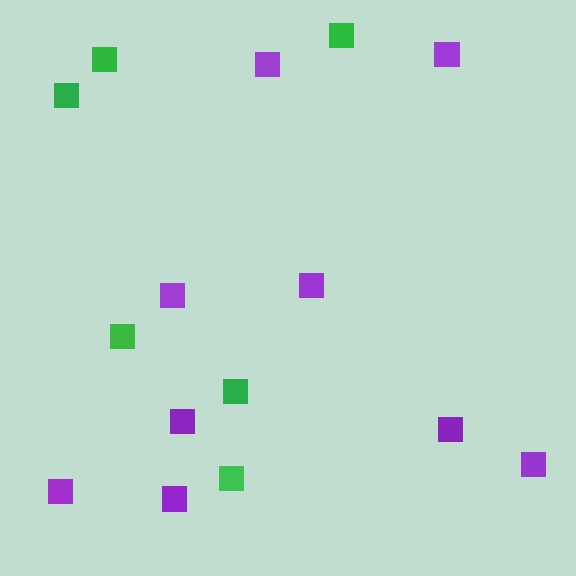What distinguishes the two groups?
There are 2 groups: one group of green squares (6) and one group of purple squares (9).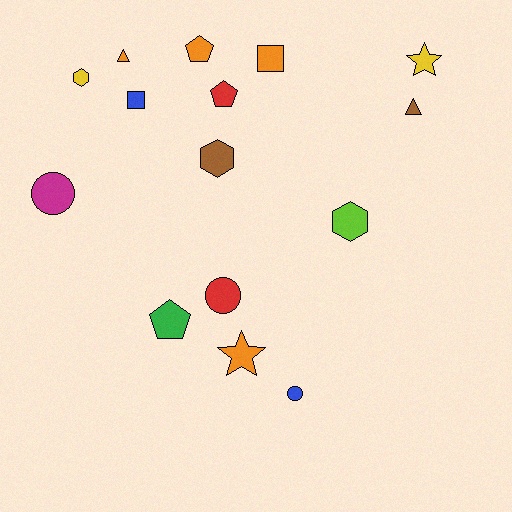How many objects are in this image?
There are 15 objects.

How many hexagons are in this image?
There are 3 hexagons.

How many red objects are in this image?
There are 2 red objects.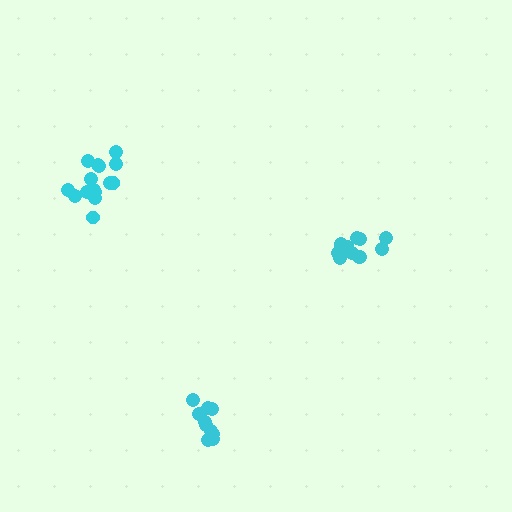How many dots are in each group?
Group 1: 13 dots, Group 2: 10 dots, Group 3: 15 dots (38 total).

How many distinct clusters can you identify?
There are 3 distinct clusters.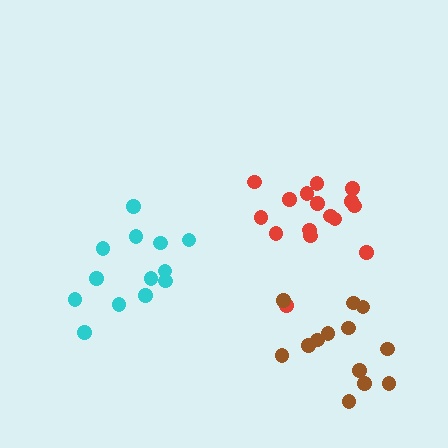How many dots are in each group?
Group 1: 16 dots, Group 2: 13 dots, Group 3: 13 dots (42 total).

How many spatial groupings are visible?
There are 3 spatial groupings.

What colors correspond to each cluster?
The clusters are colored: red, cyan, brown.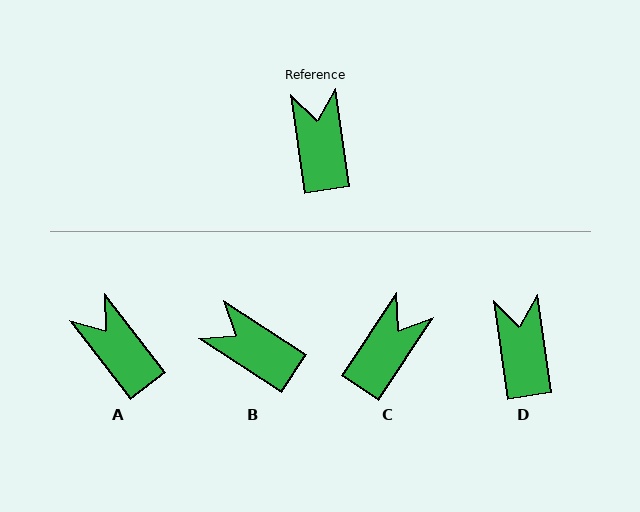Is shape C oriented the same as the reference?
No, it is off by about 42 degrees.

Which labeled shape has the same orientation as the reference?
D.